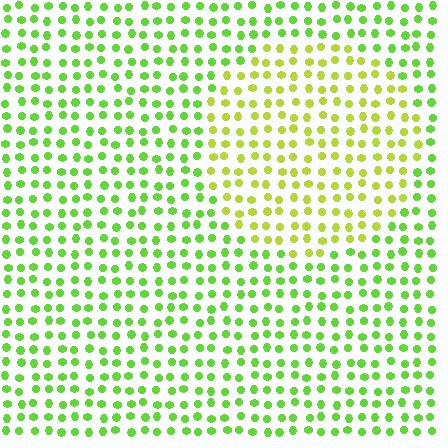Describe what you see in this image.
The image is filled with small lime elements in a uniform arrangement. A circle-shaped region is visible where the elements are tinted to a slightly different hue, forming a subtle color boundary.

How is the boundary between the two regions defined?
The boundary is defined purely by a slight shift in hue (about 31 degrees). Spacing, size, and orientation are identical on both sides.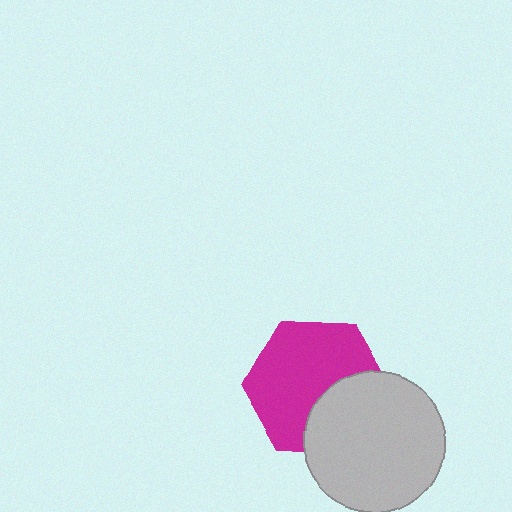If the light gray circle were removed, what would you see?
You would see the complete magenta hexagon.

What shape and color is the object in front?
The object in front is a light gray circle.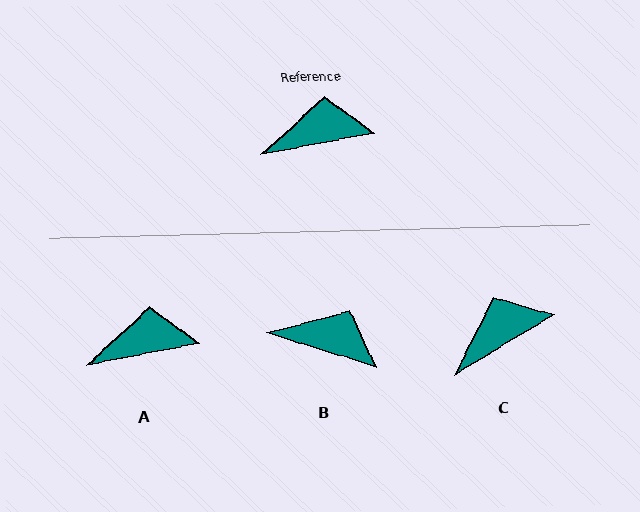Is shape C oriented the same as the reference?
No, it is off by about 20 degrees.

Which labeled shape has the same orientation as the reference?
A.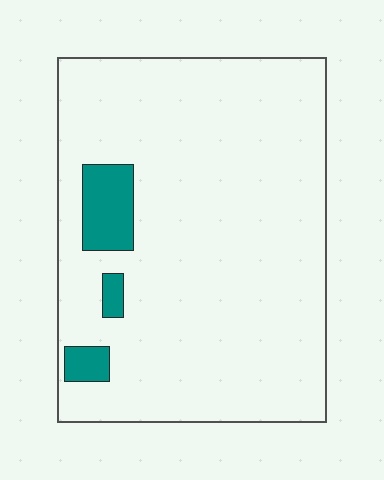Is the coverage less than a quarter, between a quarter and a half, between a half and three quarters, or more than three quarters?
Less than a quarter.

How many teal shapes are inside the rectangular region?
3.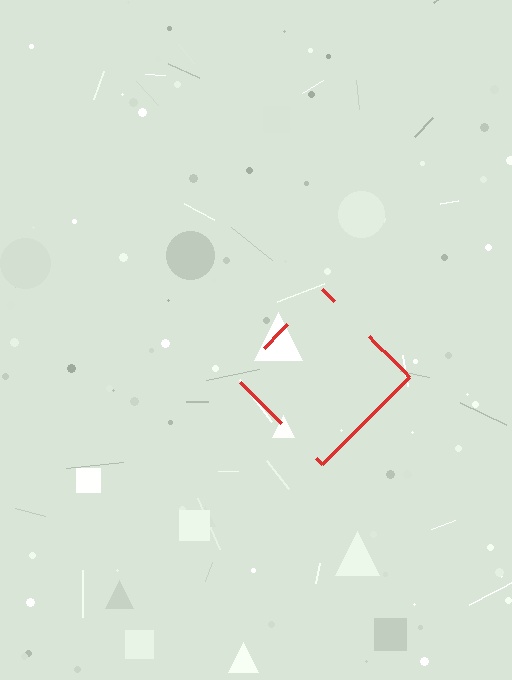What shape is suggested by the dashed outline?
The dashed outline suggests a diamond.